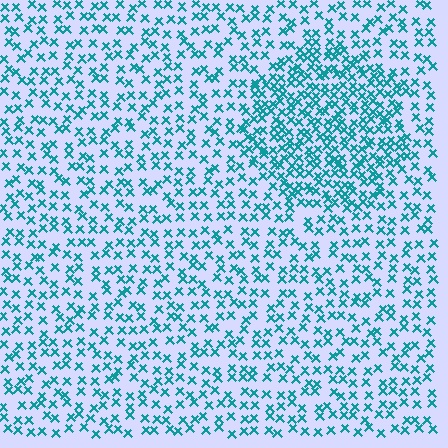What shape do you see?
I see a circle.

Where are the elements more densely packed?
The elements are more densely packed inside the circle boundary.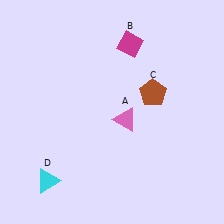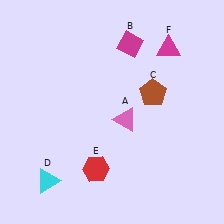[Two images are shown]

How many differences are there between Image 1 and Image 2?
There are 2 differences between the two images.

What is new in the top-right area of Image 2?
A magenta triangle (F) was added in the top-right area of Image 2.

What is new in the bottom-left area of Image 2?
A red hexagon (E) was added in the bottom-left area of Image 2.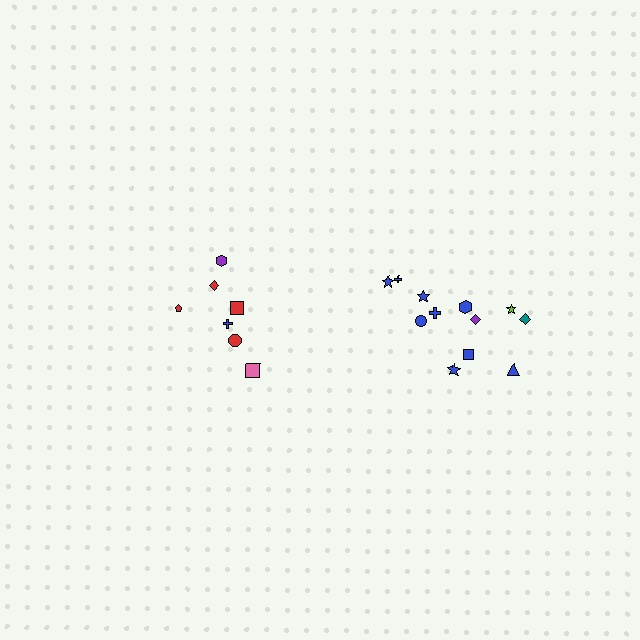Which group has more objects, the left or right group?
The right group.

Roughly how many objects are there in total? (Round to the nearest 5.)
Roughly 20 objects in total.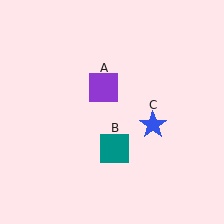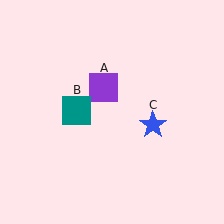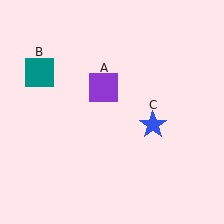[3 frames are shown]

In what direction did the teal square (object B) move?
The teal square (object B) moved up and to the left.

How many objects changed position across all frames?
1 object changed position: teal square (object B).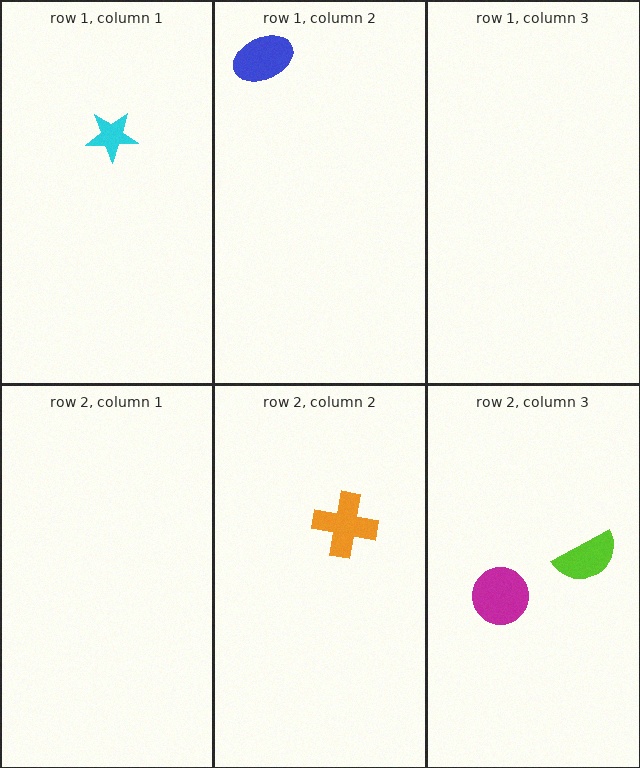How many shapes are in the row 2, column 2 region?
1.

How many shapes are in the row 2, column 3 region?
2.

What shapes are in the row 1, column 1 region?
The cyan star.